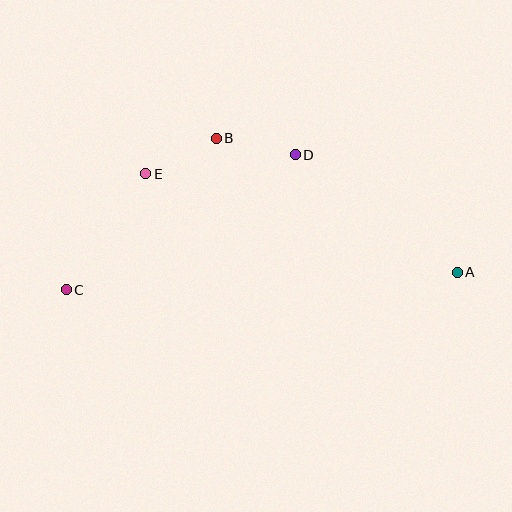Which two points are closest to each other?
Points B and E are closest to each other.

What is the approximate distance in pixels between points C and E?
The distance between C and E is approximately 140 pixels.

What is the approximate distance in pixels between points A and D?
The distance between A and D is approximately 200 pixels.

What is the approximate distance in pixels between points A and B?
The distance between A and B is approximately 276 pixels.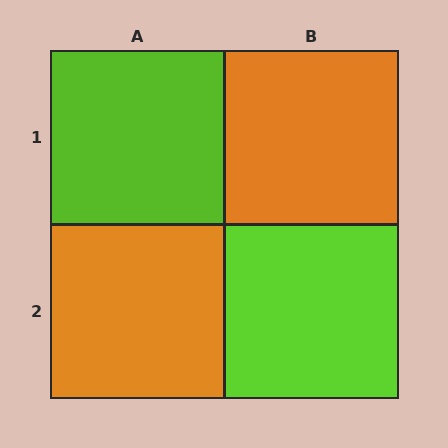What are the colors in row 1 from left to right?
Lime, orange.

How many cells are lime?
2 cells are lime.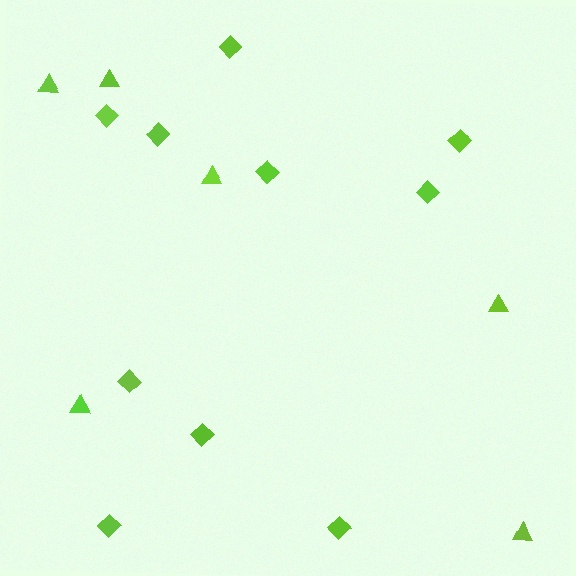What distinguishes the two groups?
There are 2 groups: one group of diamonds (10) and one group of triangles (6).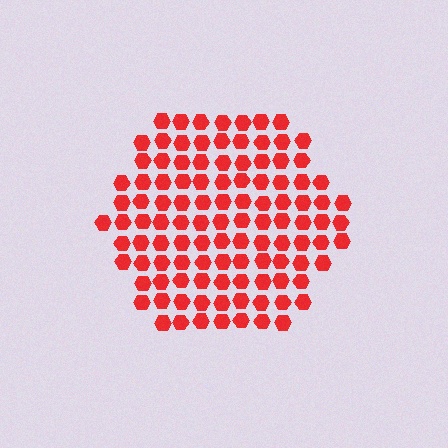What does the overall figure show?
The overall figure shows a hexagon.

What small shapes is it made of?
It is made of small hexagons.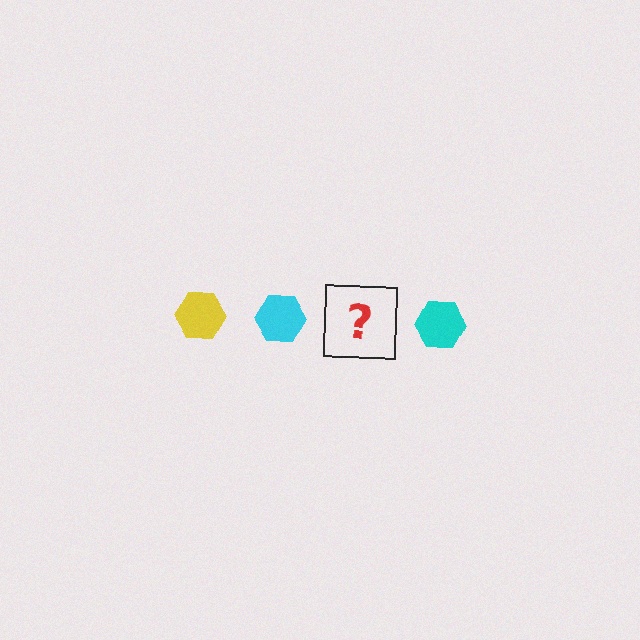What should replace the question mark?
The question mark should be replaced with a yellow hexagon.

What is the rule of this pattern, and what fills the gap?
The rule is that the pattern cycles through yellow, cyan hexagons. The gap should be filled with a yellow hexagon.